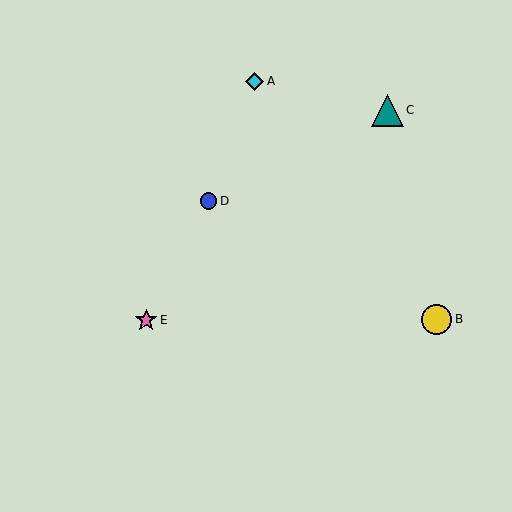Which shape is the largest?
The teal triangle (labeled C) is the largest.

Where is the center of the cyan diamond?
The center of the cyan diamond is at (254, 81).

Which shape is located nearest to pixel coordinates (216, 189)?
The blue circle (labeled D) at (209, 201) is nearest to that location.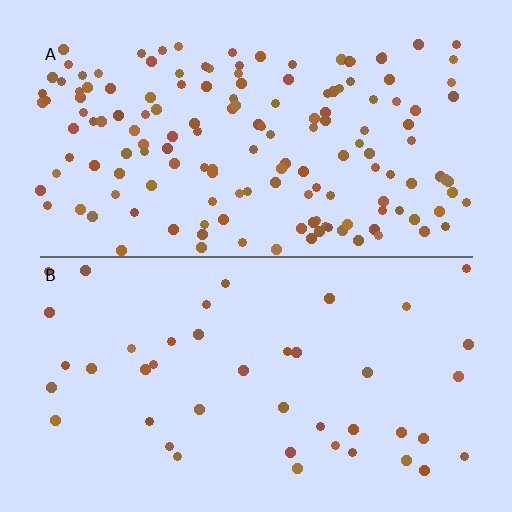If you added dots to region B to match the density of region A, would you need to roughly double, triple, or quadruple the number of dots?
Approximately quadruple.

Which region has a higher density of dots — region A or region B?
A (the top).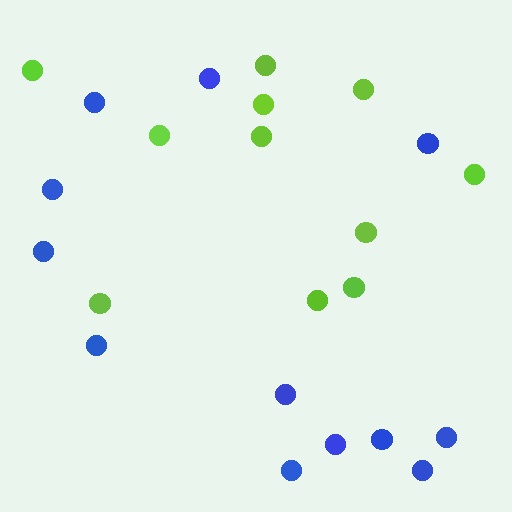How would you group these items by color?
There are 2 groups: one group of blue circles (12) and one group of lime circles (11).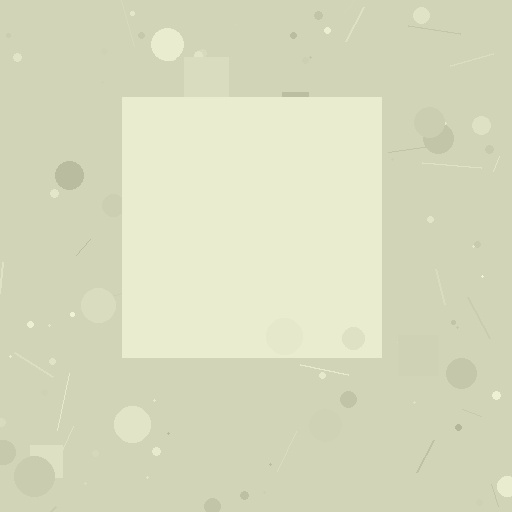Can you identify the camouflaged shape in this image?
The camouflaged shape is a square.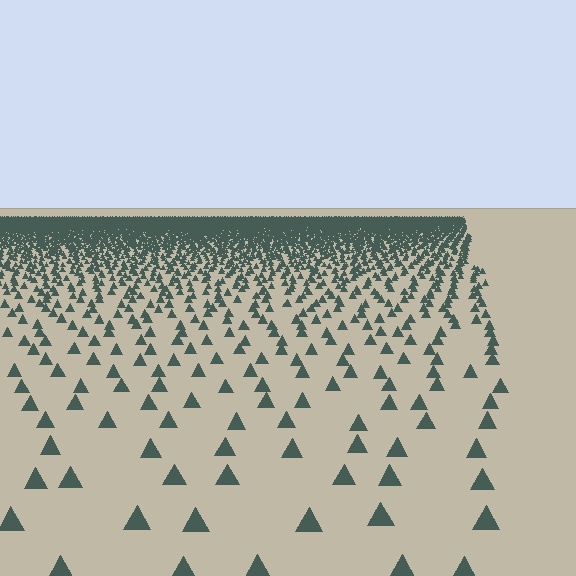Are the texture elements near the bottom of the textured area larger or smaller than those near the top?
Larger. Near the bottom, elements are closer to the viewer and appear at a bigger on-screen size.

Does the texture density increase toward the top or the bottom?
Density increases toward the top.